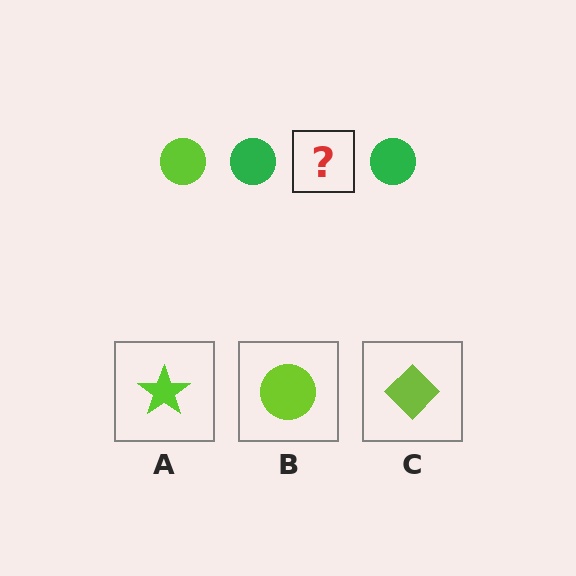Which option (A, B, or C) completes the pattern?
B.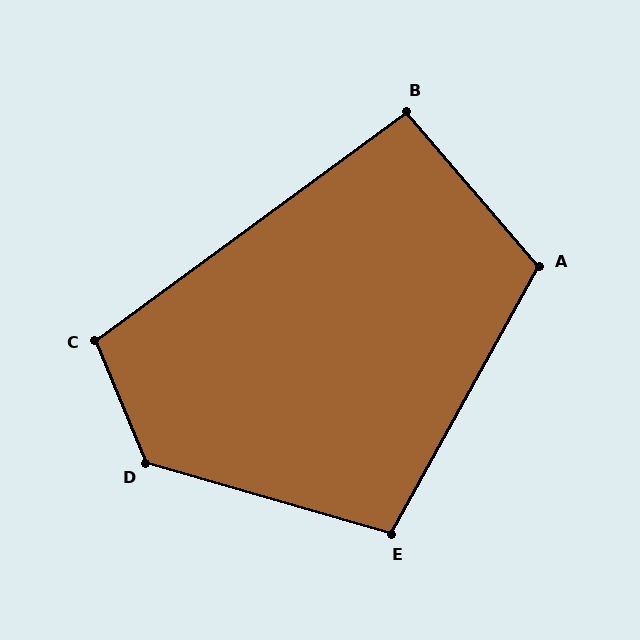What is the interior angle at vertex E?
Approximately 103 degrees (obtuse).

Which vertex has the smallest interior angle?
B, at approximately 94 degrees.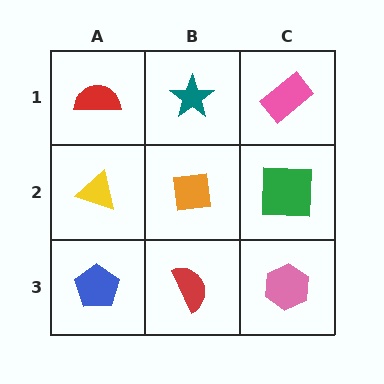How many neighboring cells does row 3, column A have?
2.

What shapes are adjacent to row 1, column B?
An orange square (row 2, column B), a red semicircle (row 1, column A), a pink rectangle (row 1, column C).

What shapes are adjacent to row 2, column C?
A pink rectangle (row 1, column C), a pink hexagon (row 3, column C), an orange square (row 2, column B).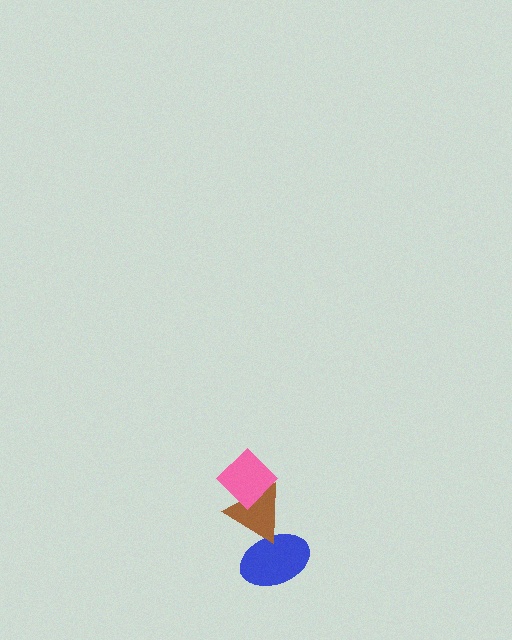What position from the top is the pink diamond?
The pink diamond is 1st from the top.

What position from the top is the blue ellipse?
The blue ellipse is 3rd from the top.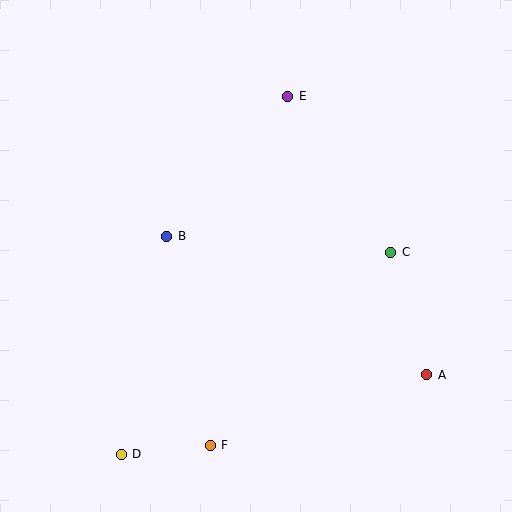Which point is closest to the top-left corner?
Point B is closest to the top-left corner.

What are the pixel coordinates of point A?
Point A is at (427, 375).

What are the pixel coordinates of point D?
Point D is at (121, 454).